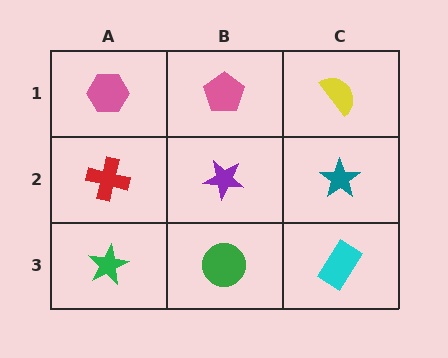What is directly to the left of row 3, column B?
A green star.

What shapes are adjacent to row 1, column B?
A purple star (row 2, column B), a pink hexagon (row 1, column A), a yellow semicircle (row 1, column C).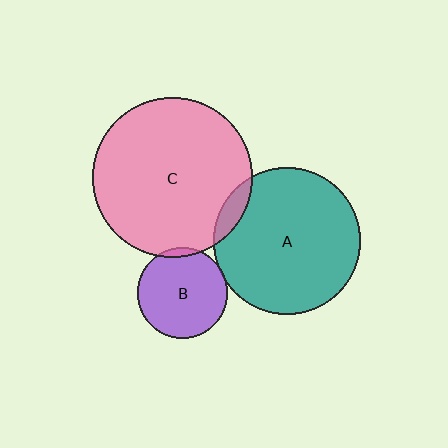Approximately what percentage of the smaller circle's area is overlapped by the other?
Approximately 5%.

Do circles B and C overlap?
Yes.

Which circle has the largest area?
Circle C (pink).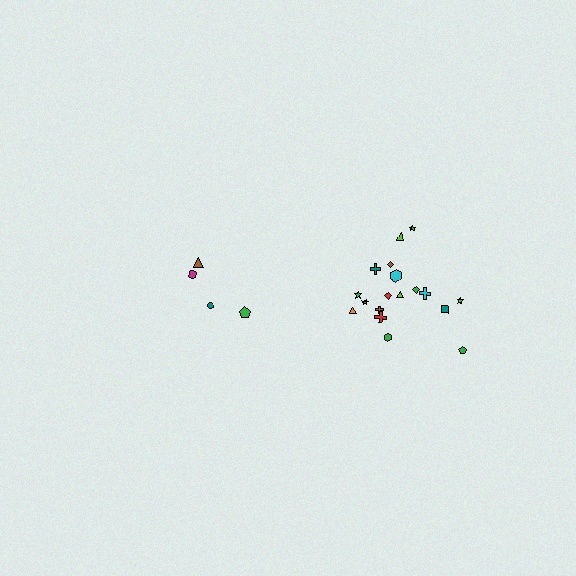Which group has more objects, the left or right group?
The right group.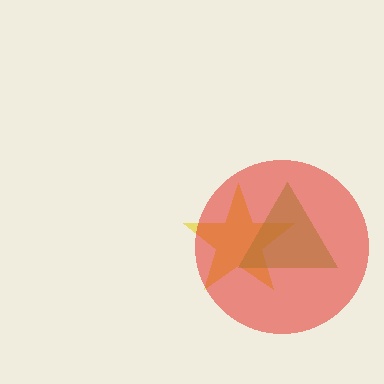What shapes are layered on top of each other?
The layered shapes are: a yellow star, a lime triangle, a red circle.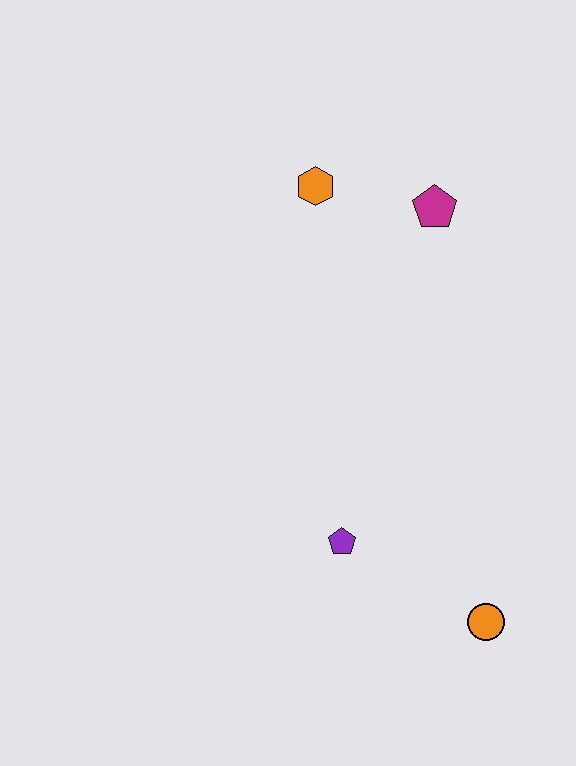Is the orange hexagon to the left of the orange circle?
Yes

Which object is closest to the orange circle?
The purple pentagon is closest to the orange circle.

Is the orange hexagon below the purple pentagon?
No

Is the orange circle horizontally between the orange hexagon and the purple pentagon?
No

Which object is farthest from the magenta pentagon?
The orange circle is farthest from the magenta pentagon.